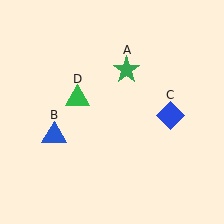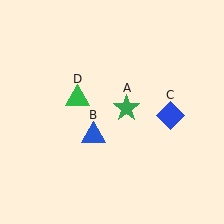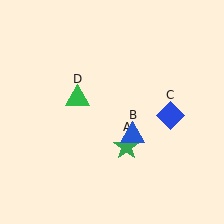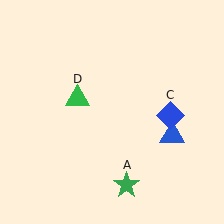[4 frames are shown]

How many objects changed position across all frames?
2 objects changed position: green star (object A), blue triangle (object B).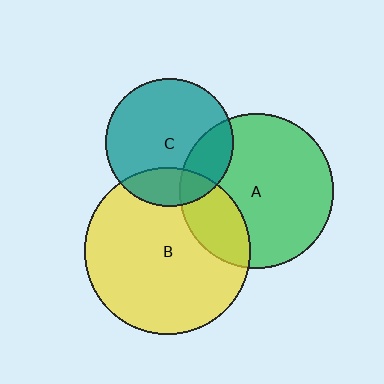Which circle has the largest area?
Circle B (yellow).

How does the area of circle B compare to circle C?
Approximately 1.7 times.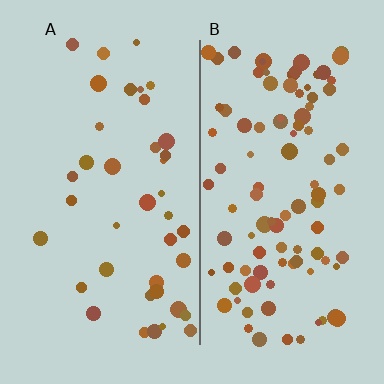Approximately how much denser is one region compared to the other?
Approximately 2.5× — region B over region A.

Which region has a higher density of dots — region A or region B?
B (the right).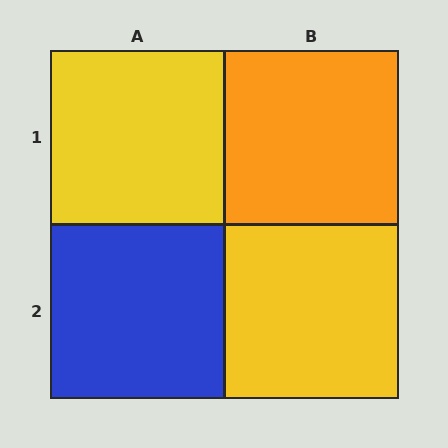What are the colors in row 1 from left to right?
Yellow, orange.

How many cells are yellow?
2 cells are yellow.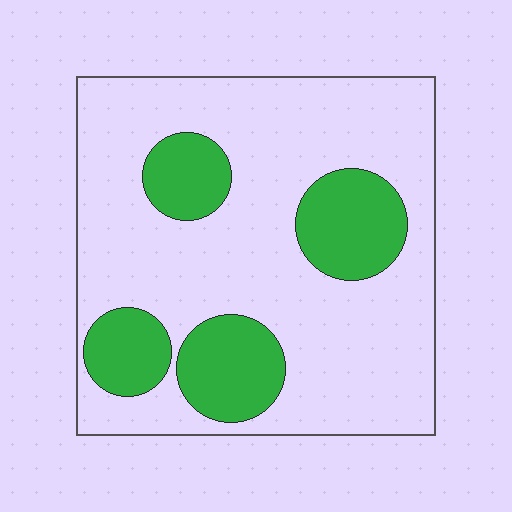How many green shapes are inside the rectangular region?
4.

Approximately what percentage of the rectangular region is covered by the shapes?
Approximately 25%.